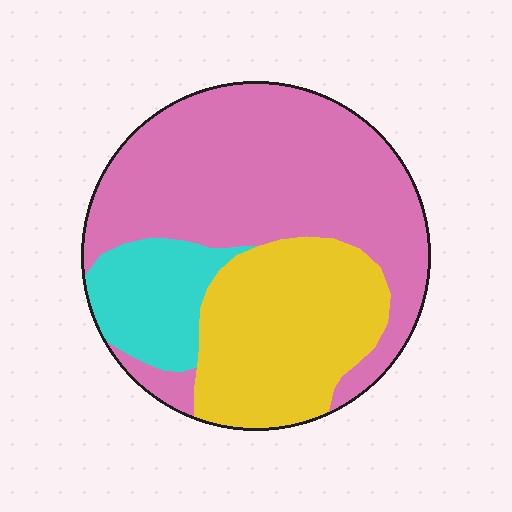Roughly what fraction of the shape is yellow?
Yellow covers 31% of the shape.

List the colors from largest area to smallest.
From largest to smallest: pink, yellow, cyan.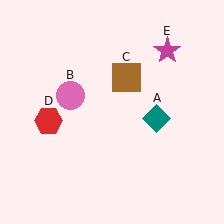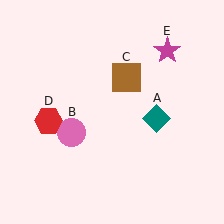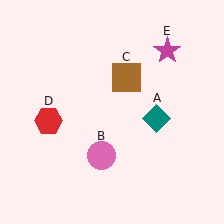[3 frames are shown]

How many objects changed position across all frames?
1 object changed position: pink circle (object B).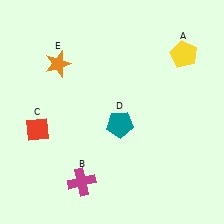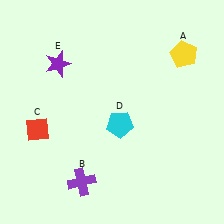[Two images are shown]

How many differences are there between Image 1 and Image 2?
There are 3 differences between the two images.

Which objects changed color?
B changed from magenta to purple. D changed from teal to cyan. E changed from orange to purple.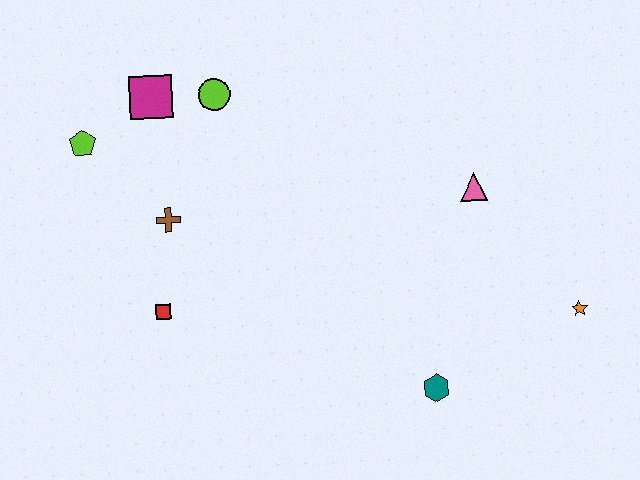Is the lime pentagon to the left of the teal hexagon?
Yes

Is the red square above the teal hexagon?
Yes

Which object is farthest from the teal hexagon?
The lime pentagon is farthest from the teal hexagon.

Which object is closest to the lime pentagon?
The magenta square is closest to the lime pentagon.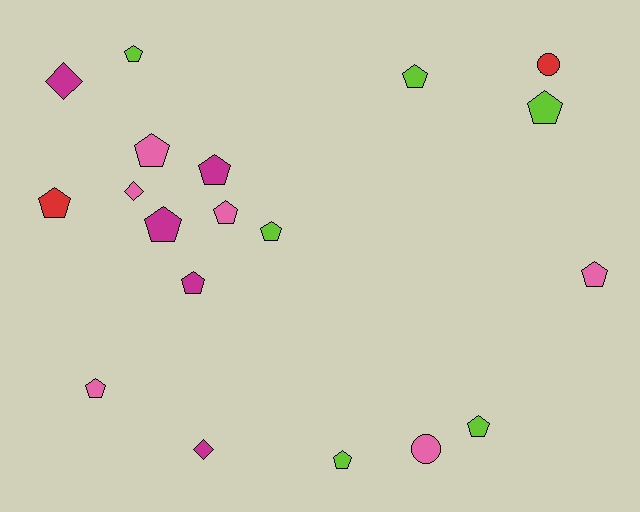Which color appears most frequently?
Pink, with 6 objects.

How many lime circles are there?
There are no lime circles.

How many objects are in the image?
There are 19 objects.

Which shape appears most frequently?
Pentagon, with 14 objects.